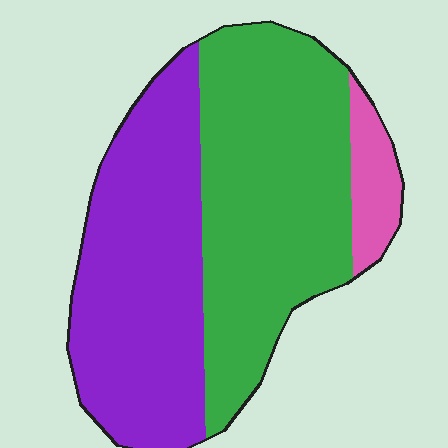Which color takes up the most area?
Green, at roughly 50%.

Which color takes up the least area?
Pink, at roughly 10%.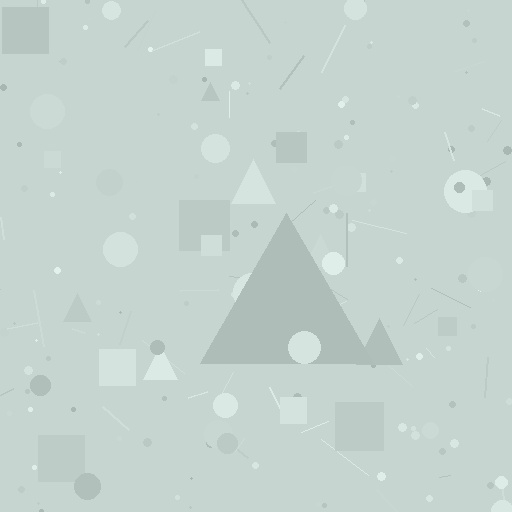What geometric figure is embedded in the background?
A triangle is embedded in the background.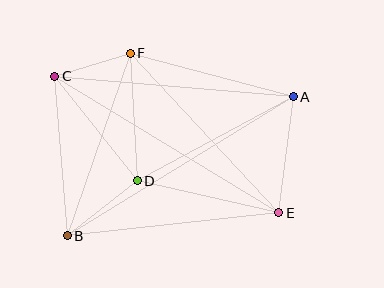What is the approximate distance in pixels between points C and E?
The distance between C and E is approximately 262 pixels.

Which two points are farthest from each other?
Points A and B are farthest from each other.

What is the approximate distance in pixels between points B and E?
The distance between B and E is approximately 213 pixels.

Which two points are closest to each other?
Points C and F are closest to each other.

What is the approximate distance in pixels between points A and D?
The distance between A and D is approximately 177 pixels.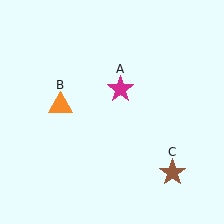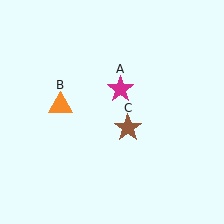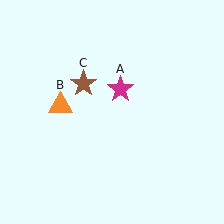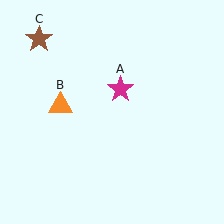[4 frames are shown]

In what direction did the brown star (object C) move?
The brown star (object C) moved up and to the left.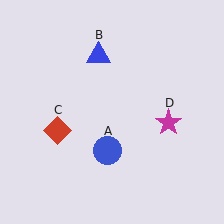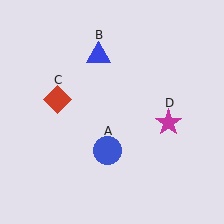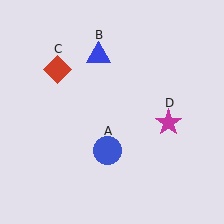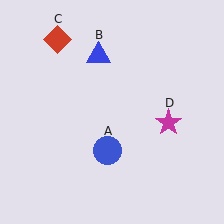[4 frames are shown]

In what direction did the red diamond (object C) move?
The red diamond (object C) moved up.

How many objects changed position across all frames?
1 object changed position: red diamond (object C).